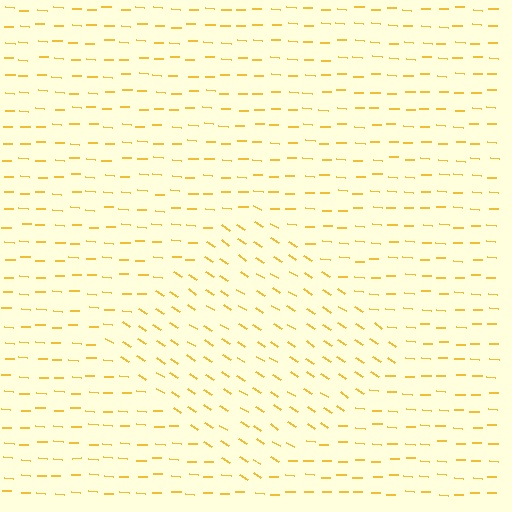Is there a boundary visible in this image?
Yes, there is a texture boundary formed by a change in line orientation.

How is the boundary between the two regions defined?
The boundary is defined purely by a change in line orientation (approximately 30 degrees difference). All lines are the same color and thickness.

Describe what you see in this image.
The image is filled with small yellow line segments. A diamond region in the image has lines oriented differently from the surrounding lines, creating a visible texture boundary.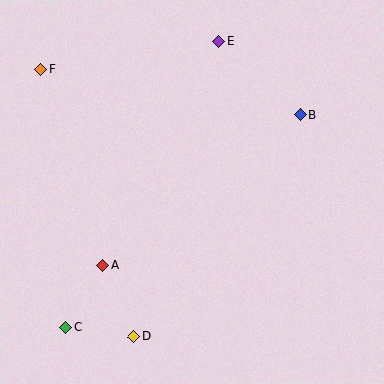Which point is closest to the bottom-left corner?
Point C is closest to the bottom-left corner.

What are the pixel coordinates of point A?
Point A is at (102, 265).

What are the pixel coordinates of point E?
Point E is at (218, 41).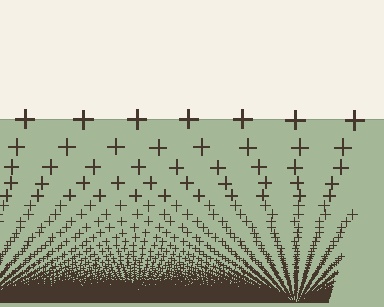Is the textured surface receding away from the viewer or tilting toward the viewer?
The surface appears to tilt toward the viewer. Texture elements get larger and sparser toward the top.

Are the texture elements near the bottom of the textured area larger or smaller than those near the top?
Smaller. The gradient is inverted — elements near the bottom are smaller and denser.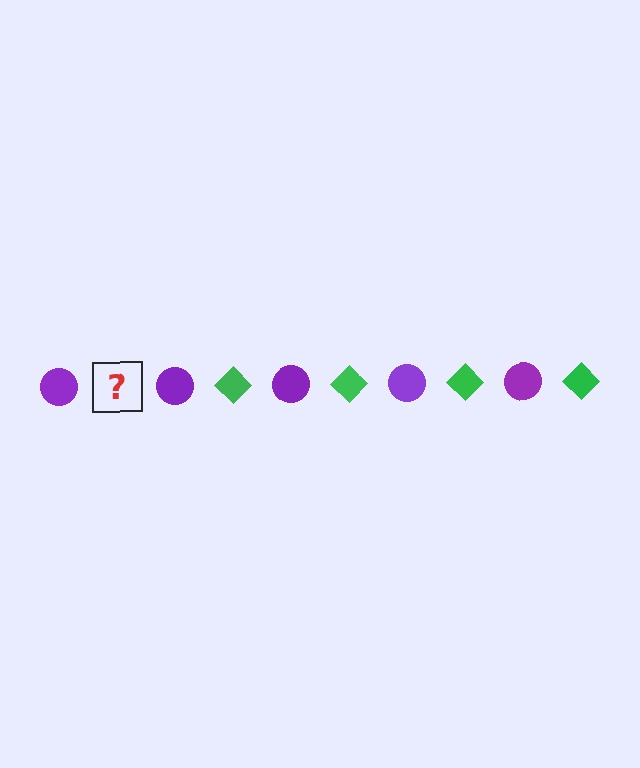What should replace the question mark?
The question mark should be replaced with a green diamond.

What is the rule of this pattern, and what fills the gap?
The rule is that the pattern alternates between purple circle and green diamond. The gap should be filled with a green diamond.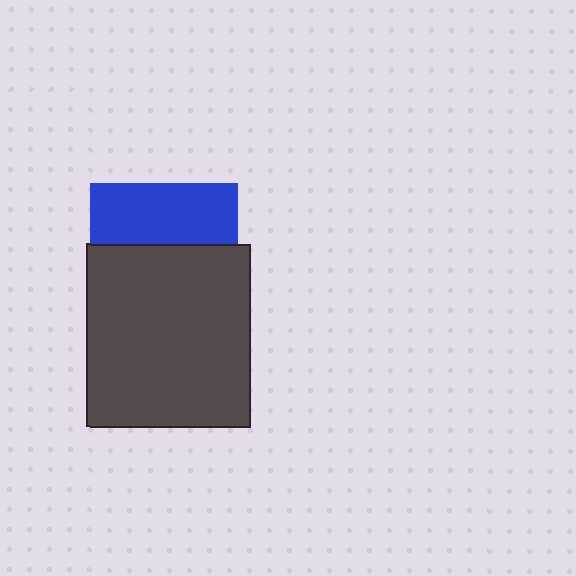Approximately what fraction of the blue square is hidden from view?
Roughly 59% of the blue square is hidden behind the dark gray rectangle.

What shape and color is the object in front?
The object in front is a dark gray rectangle.